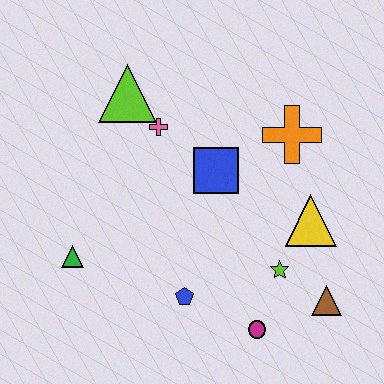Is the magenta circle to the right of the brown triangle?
No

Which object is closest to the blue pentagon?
The magenta circle is closest to the blue pentagon.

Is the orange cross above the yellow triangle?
Yes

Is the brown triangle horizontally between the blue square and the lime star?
No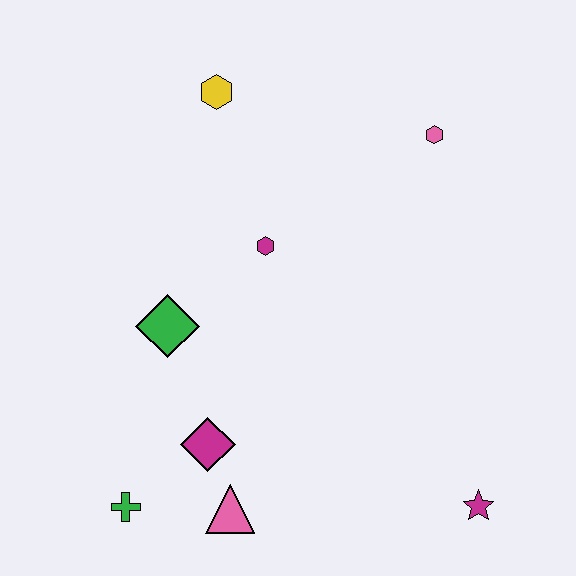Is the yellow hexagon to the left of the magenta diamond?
No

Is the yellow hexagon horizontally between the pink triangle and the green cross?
Yes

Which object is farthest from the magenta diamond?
The pink hexagon is farthest from the magenta diamond.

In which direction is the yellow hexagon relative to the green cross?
The yellow hexagon is above the green cross.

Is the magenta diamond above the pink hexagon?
No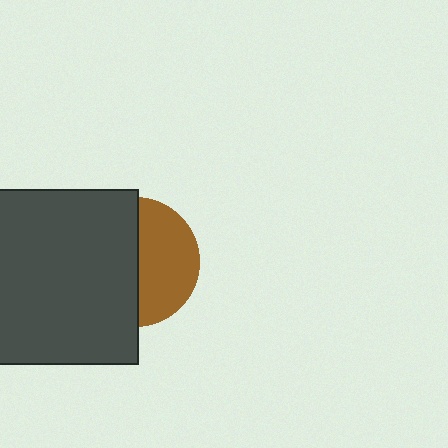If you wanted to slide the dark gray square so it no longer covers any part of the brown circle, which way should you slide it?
Slide it left — that is the most direct way to separate the two shapes.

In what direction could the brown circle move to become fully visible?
The brown circle could move right. That would shift it out from behind the dark gray square entirely.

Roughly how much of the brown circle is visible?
About half of it is visible (roughly 46%).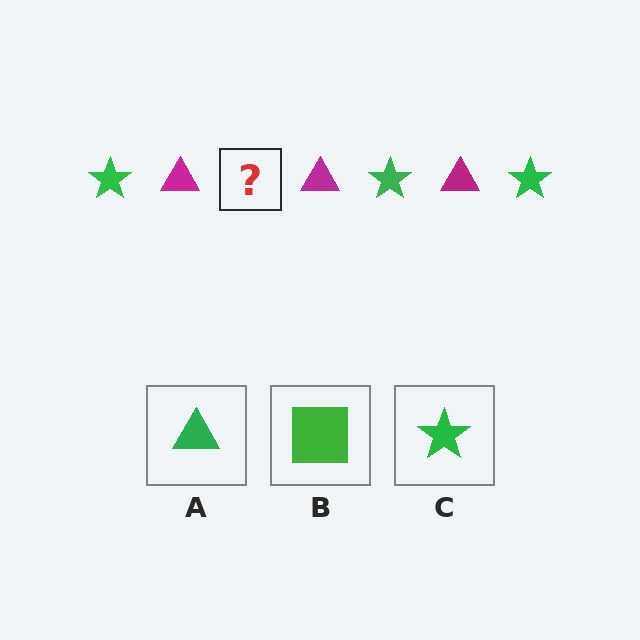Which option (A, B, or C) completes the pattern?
C.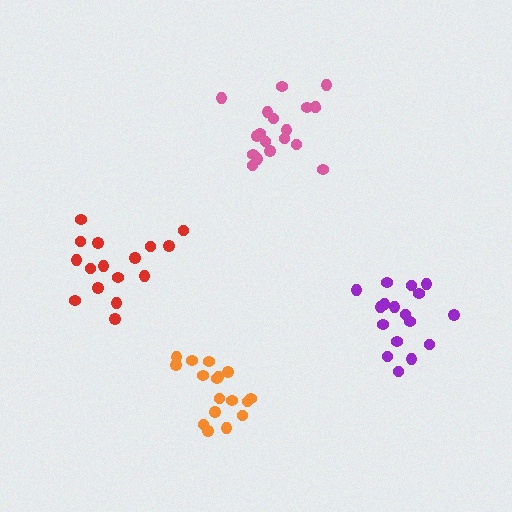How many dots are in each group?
Group 1: 17 dots, Group 2: 16 dots, Group 3: 19 dots, Group 4: 17 dots (69 total).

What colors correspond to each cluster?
The clusters are colored: orange, red, pink, purple.